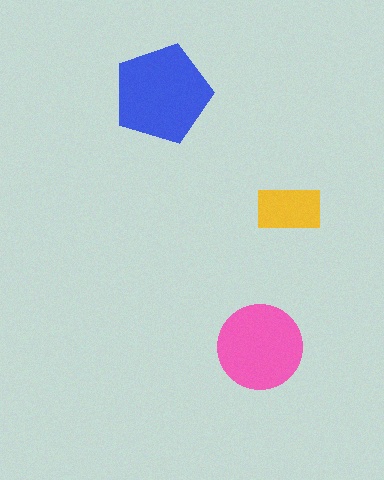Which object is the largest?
The blue pentagon.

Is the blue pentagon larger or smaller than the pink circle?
Larger.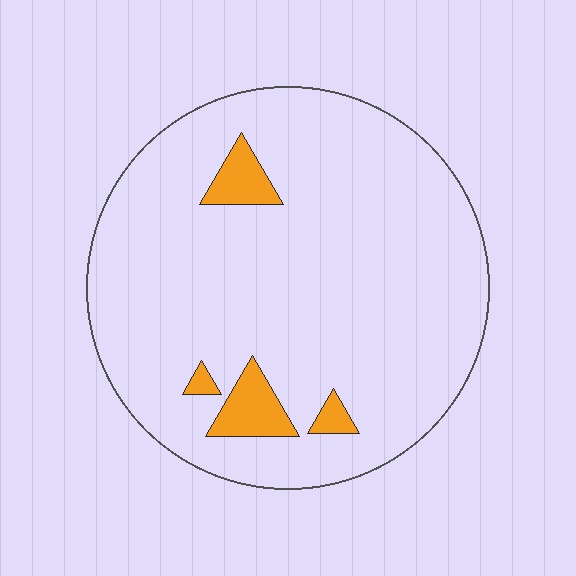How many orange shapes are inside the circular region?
4.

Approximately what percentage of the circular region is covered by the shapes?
Approximately 5%.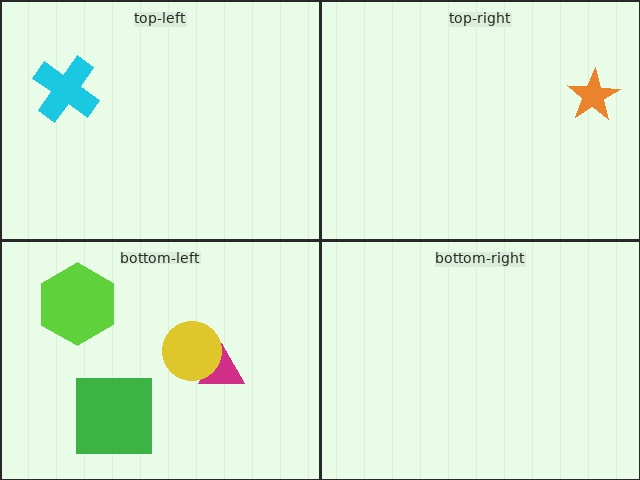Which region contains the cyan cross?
The top-left region.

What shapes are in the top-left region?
The cyan cross.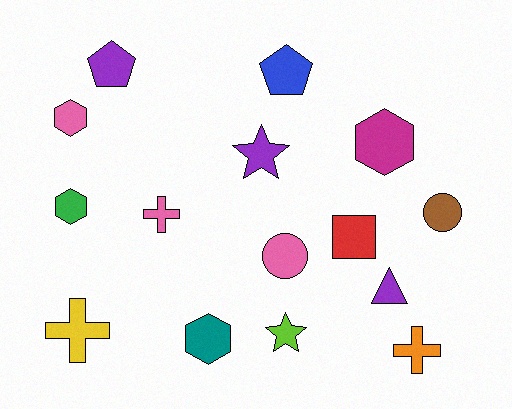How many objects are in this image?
There are 15 objects.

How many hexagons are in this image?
There are 4 hexagons.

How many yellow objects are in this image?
There is 1 yellow object.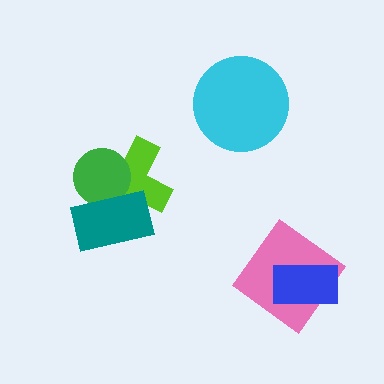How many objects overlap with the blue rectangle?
1 object overlaps with the blue rectangle.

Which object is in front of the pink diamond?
The blue rectangle is in front of the pink diamond.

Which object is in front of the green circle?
The teal rectangle is in front of the green circle.